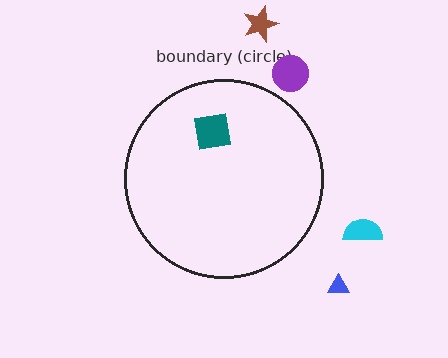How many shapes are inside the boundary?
1 inside, 4 outside.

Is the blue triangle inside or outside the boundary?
Outside.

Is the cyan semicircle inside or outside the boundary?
Outside.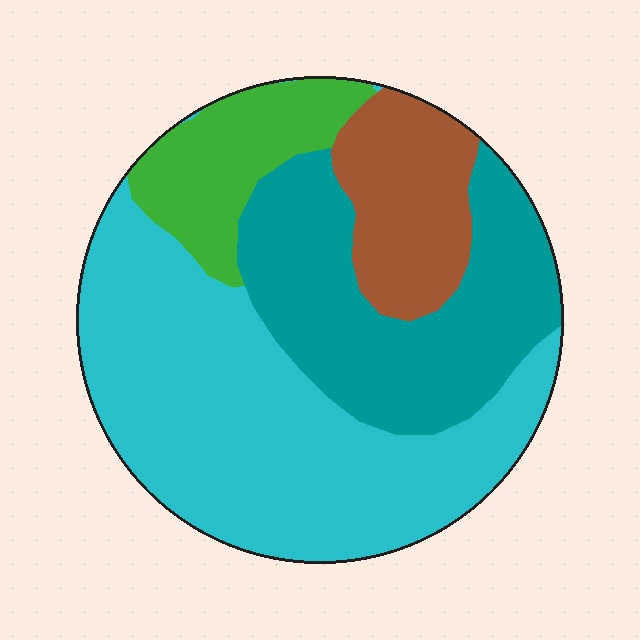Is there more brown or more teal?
Teal.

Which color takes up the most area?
Cyan, at roughly 45%.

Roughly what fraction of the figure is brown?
Brown covers around 15% of the figure.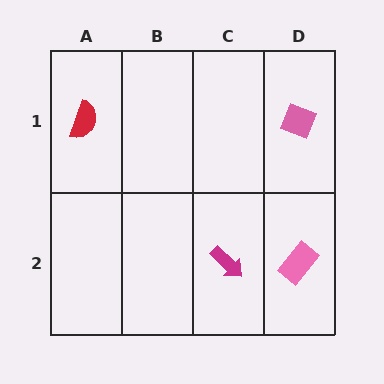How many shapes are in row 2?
2 shapes.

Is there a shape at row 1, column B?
No, that cell is empty.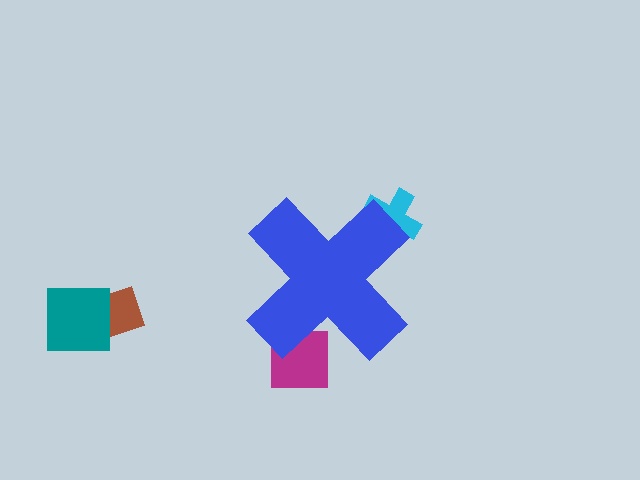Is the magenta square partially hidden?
Yes, the magenta square is partially hidden behind the blue cross.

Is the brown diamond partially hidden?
No, the brown diamond is fully visible.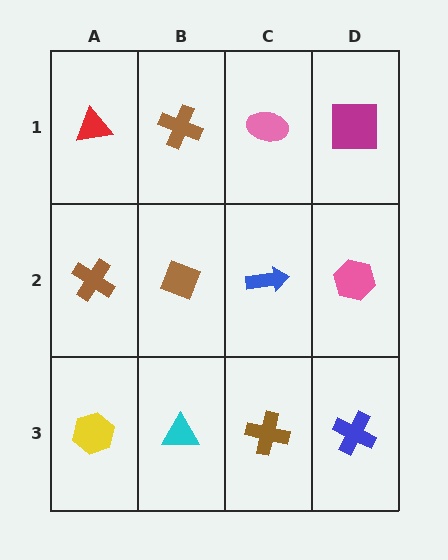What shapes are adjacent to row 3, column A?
A brown cross (row 2, column A), a cyan triangle (row 3, column B).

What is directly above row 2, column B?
A brown cross.